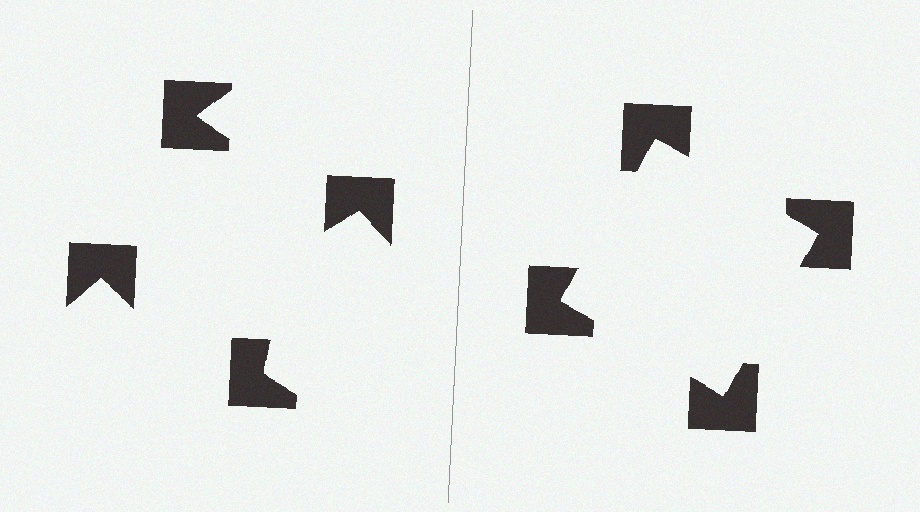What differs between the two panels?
The notched squares are positioned identically on both sides; only the wedge orientations differ. On the right they align to a square; on the left they are misaligned.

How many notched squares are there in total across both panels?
8 — 4 on each side.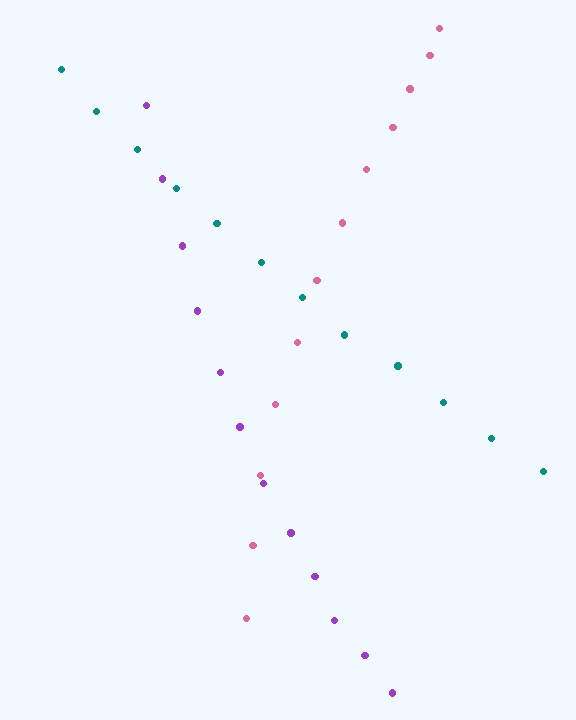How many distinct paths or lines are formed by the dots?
There are 3 distinct paths.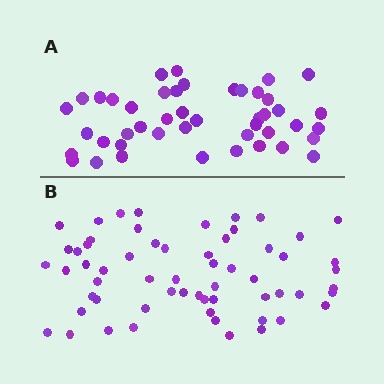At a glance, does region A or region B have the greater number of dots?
Region B (the bottom region) has more dots.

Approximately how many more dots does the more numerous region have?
Region B has approximately 15 more dots than region A.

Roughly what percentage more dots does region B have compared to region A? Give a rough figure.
About 35% more.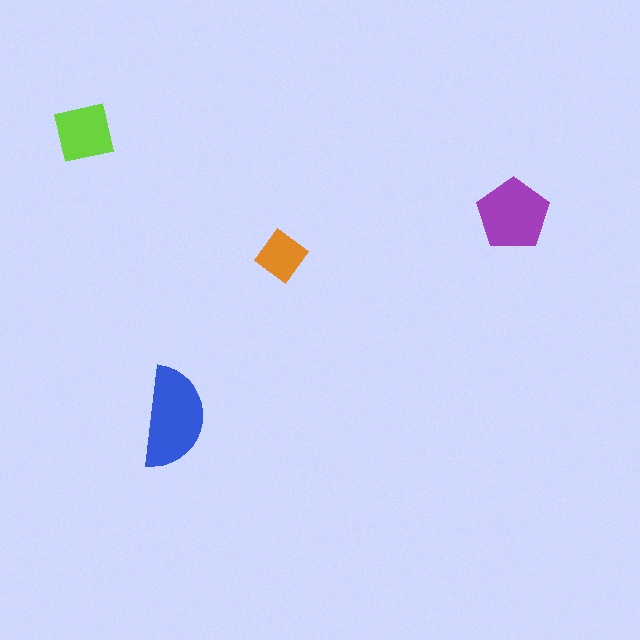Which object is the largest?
The blue semicircle.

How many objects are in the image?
There are 4 objects in the image.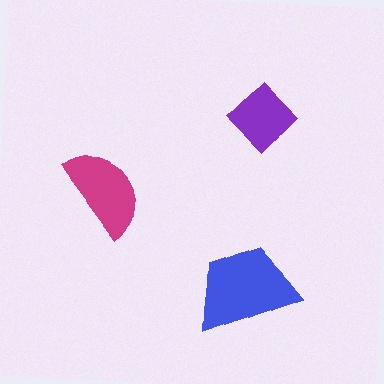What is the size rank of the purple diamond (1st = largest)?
3rd.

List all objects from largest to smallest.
The blue trapezoid, the magenta semicircle, the purple diamond.